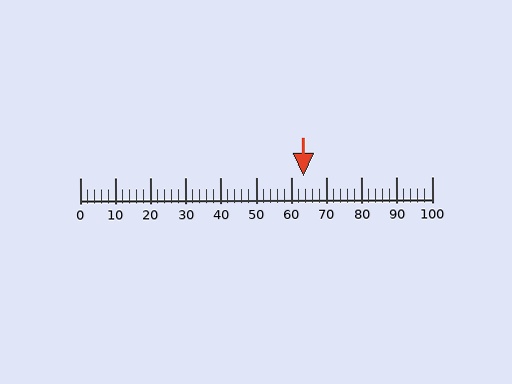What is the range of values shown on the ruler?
The ruler shows values from 0 to 100.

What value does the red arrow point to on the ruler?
The red arrow points to approximately 64.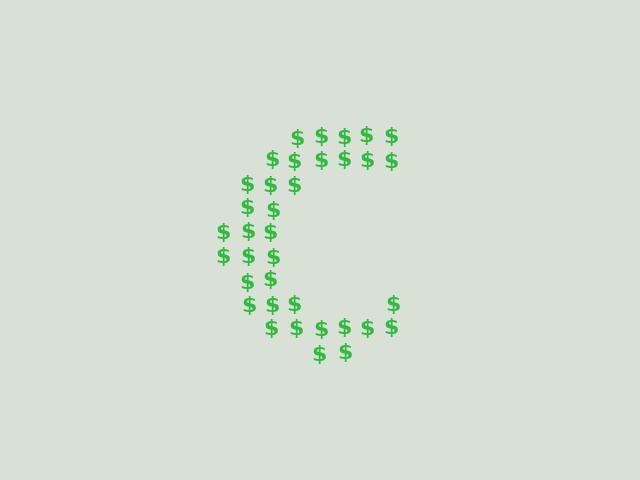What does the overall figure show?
The overall figure shows the letter C.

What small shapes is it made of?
It is made of small dollar signs.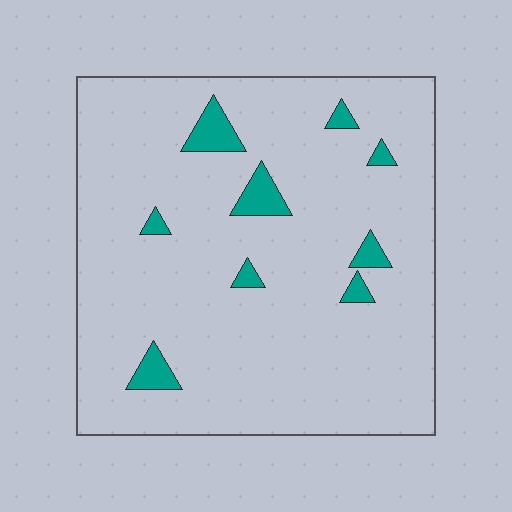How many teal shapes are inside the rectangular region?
9.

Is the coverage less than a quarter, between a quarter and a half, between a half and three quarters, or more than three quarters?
Less than a quarter.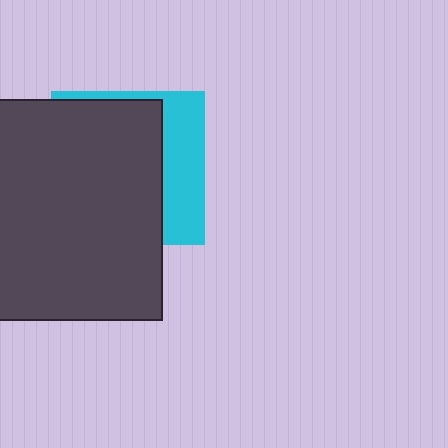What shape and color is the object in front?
The object in front is a dark gray square.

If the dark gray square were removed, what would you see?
You would see the complete cyan square.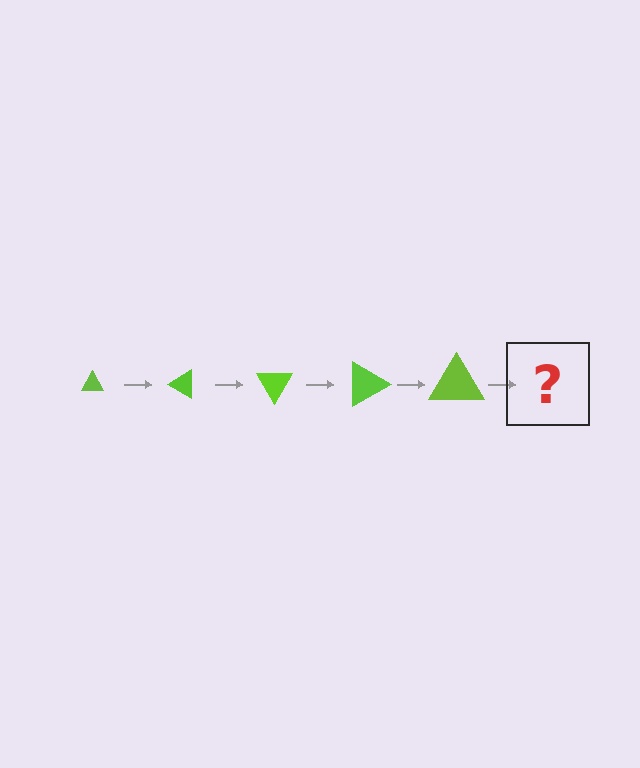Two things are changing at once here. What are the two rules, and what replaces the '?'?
The two rules are that the triangle grows larger each step and it rotates 30 degrees each step. The '?' should be a triangle, larger than the previous one and rotated 150 degrees from the start.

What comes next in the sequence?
The next element should be a triangle, larger than the previous one and rotated 150 degrees from the start.